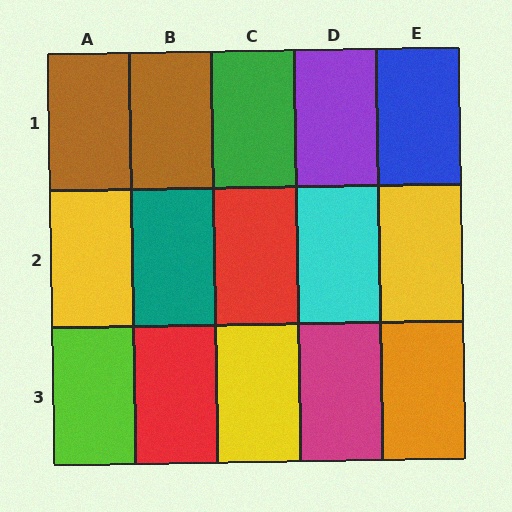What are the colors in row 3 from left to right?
Lime, red, yellow, magenta, orange.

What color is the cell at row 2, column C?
Red.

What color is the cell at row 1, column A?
Brown.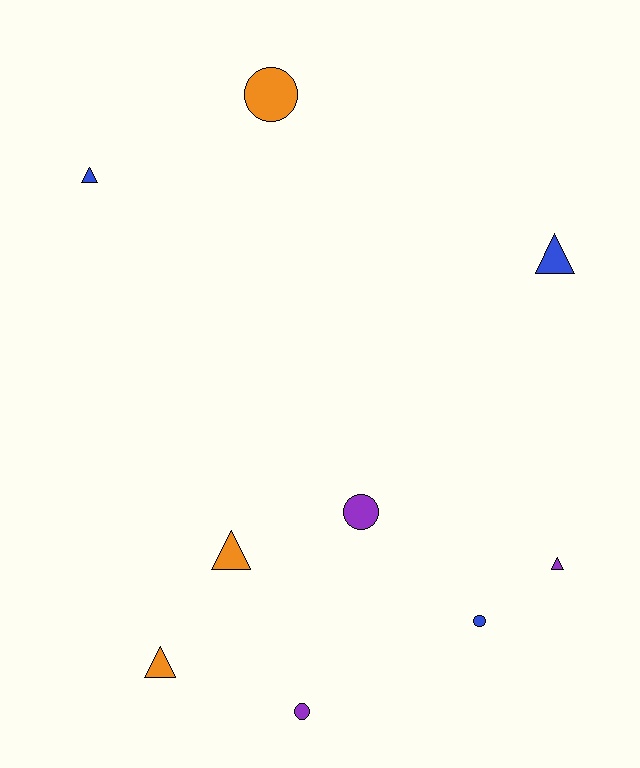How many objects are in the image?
There are 9 objects.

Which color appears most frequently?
Blue, with 3 objects.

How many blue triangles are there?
There are 2 blue triangles.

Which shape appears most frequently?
Triangle, with 5 objects.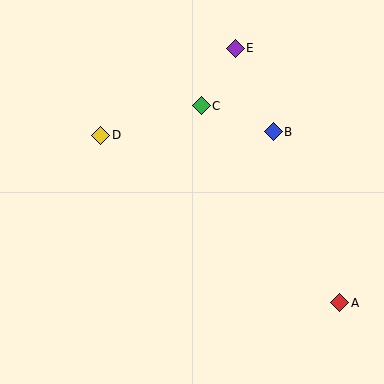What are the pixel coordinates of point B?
Point B is at (273, 132).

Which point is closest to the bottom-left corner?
Point D is closest to the bottom-left corner.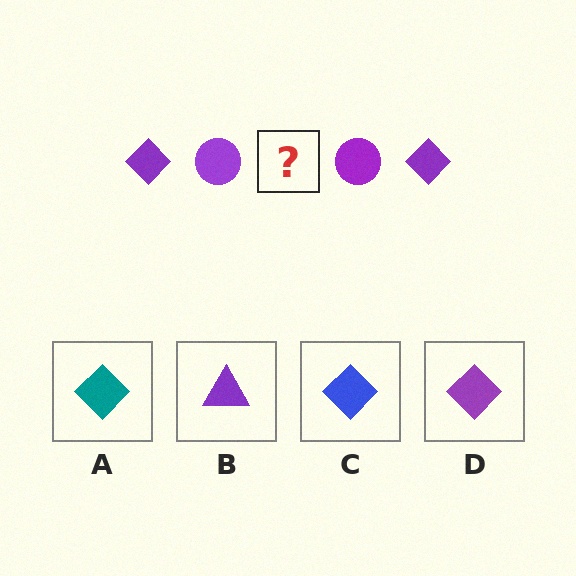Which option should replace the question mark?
Option D.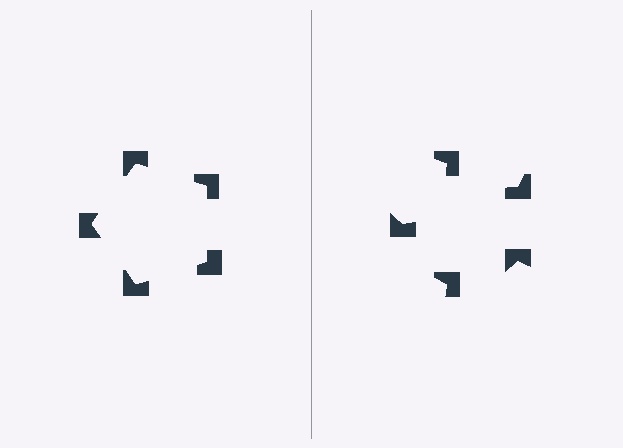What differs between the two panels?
The notched squares are positioned identically on both sides; only the wedge orientations differ. On the left they align to a pentagon; on the right they are misaligned.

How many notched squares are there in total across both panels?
10 — 5 on each side.